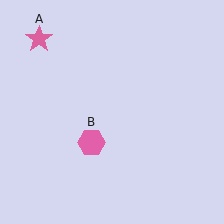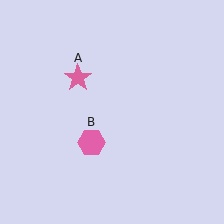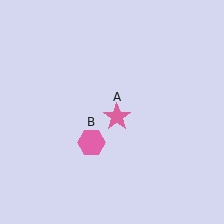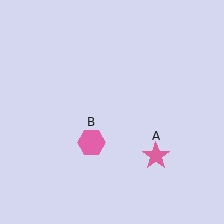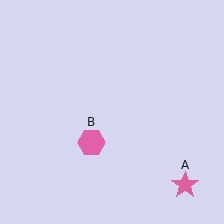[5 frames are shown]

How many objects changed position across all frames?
1 object changed position: pink star (object A).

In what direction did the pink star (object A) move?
The pink star (object A) moved down and to the right.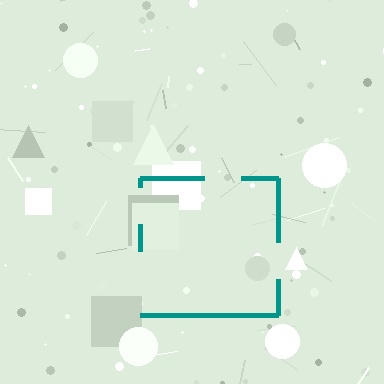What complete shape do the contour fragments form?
The contour fragments form a square.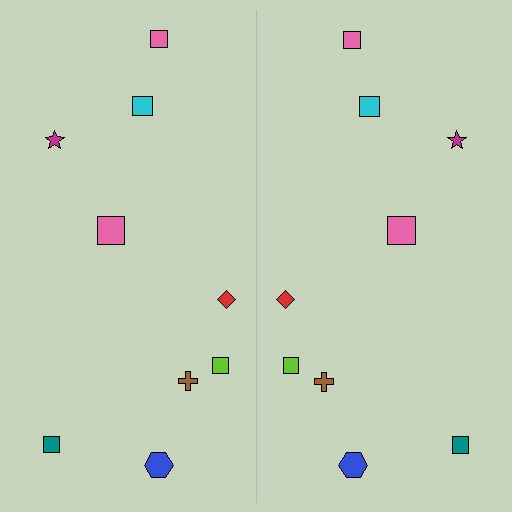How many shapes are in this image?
There are 18 shapes in this image.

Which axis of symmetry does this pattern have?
The pattern has a vertical axis of symmetry running through the center of the image.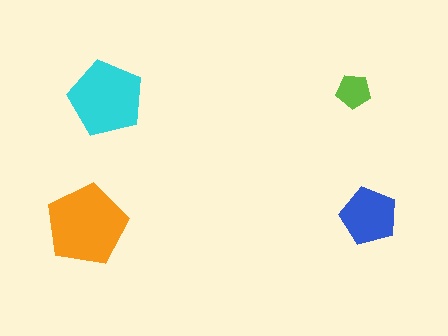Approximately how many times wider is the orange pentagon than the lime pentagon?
About 2.5 times wider.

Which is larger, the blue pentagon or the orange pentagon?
The orange one.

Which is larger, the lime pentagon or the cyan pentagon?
The cyan one.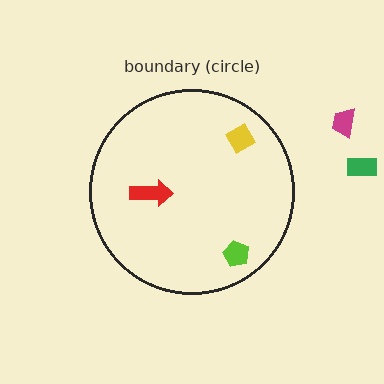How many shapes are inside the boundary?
3 inside, 2 outside.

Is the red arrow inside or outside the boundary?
Inside.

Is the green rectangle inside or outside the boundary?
Outside.